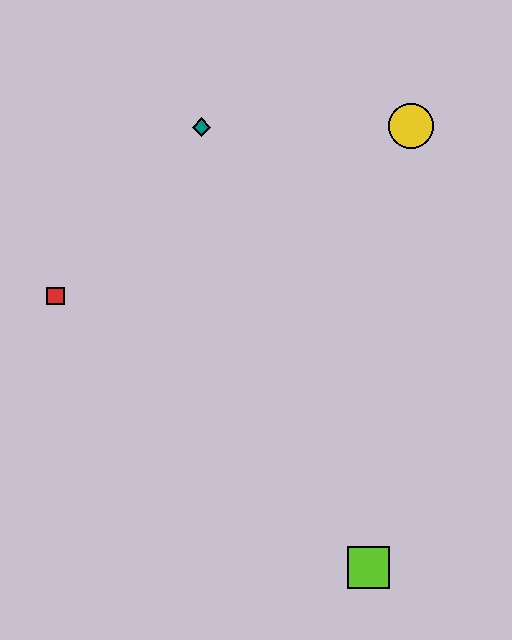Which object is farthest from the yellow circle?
The lime square is farthest from the yellow circle.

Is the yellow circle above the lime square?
Yes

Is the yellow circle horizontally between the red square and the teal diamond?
No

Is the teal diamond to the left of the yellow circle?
Yes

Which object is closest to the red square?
The teal diamond is closest to the red square.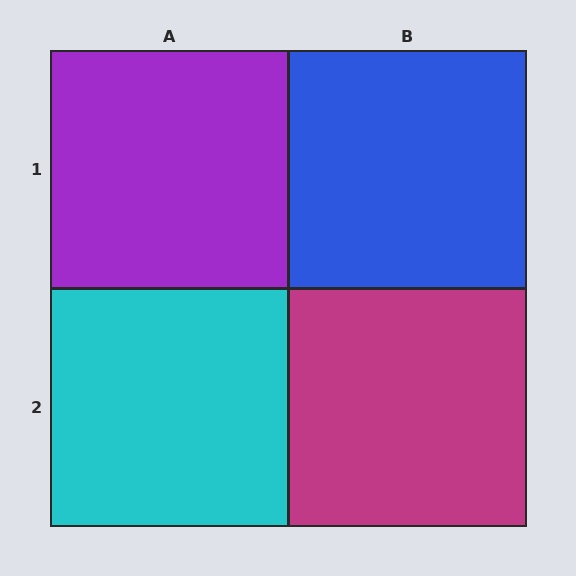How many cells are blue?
1 cell is blue.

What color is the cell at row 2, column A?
Cyan.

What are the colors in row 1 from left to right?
Purple, blue.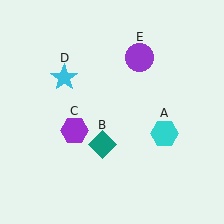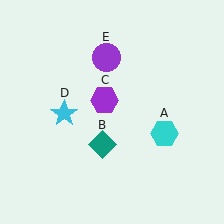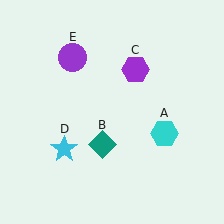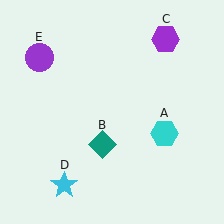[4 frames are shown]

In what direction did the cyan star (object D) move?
The cyan star (object D) moved down.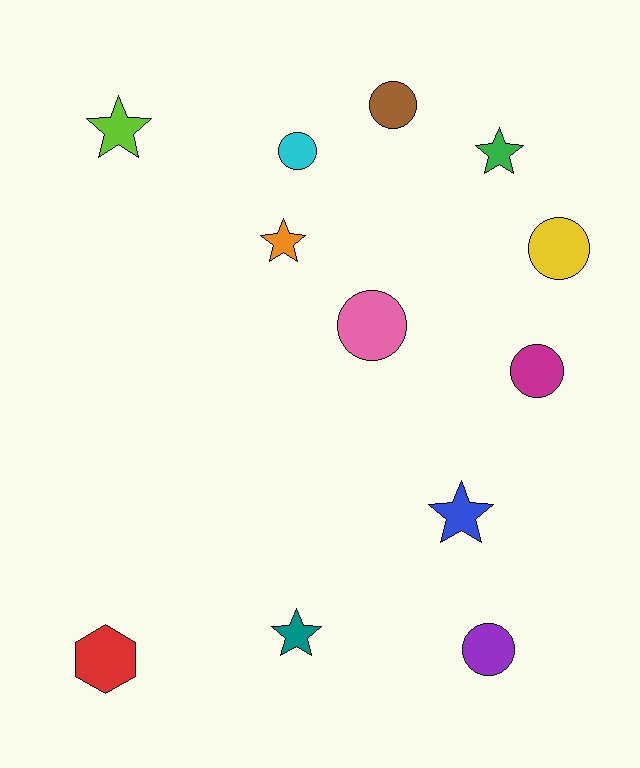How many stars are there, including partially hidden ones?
There are 5 stars.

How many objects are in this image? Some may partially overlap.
There are 12 objects.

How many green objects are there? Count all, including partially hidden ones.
There is 1 green object.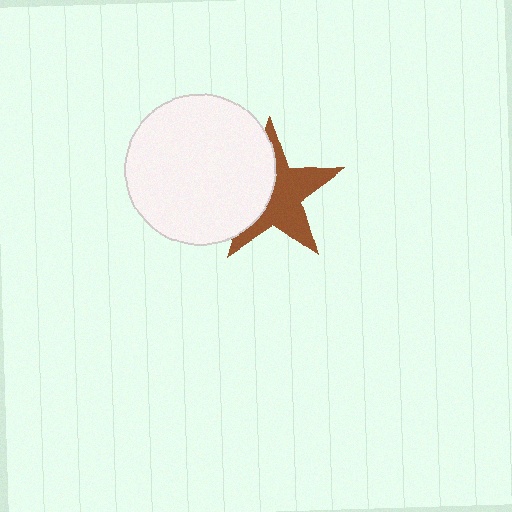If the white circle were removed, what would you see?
You would see the complete brown star.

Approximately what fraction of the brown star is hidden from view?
Roughly 42% of the brown star is hidden behind the white circle.